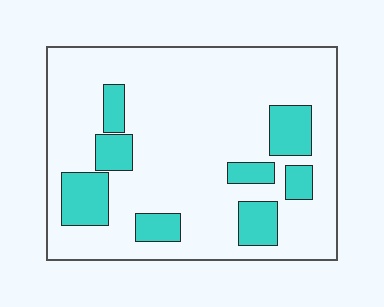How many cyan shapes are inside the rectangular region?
8.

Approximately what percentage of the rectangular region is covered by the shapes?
Approximately 20%.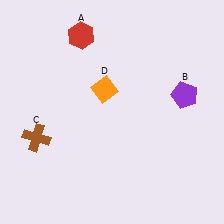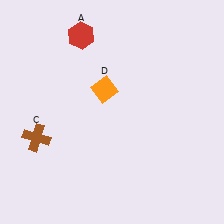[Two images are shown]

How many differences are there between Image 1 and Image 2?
There is 1 difference between the two images.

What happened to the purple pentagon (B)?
The purple pentagon (B) was removed in Image 2. It was in the top-right area of Image 1.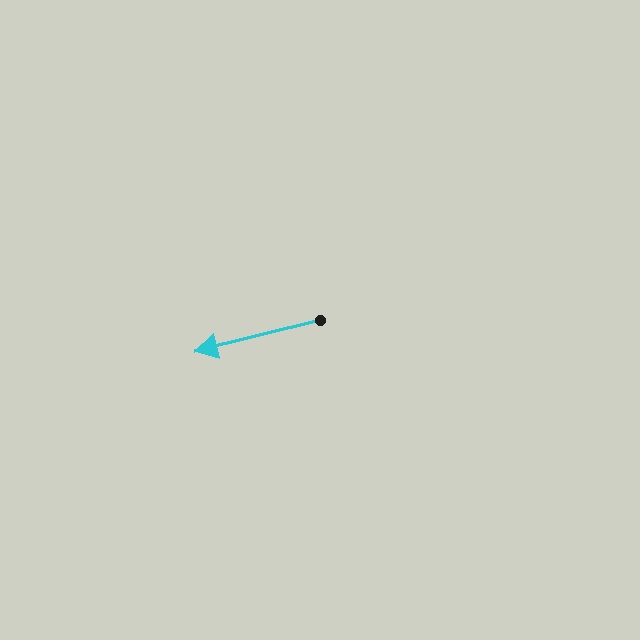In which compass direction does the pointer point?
West.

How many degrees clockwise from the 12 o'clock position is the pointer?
Approximately 256 degrees.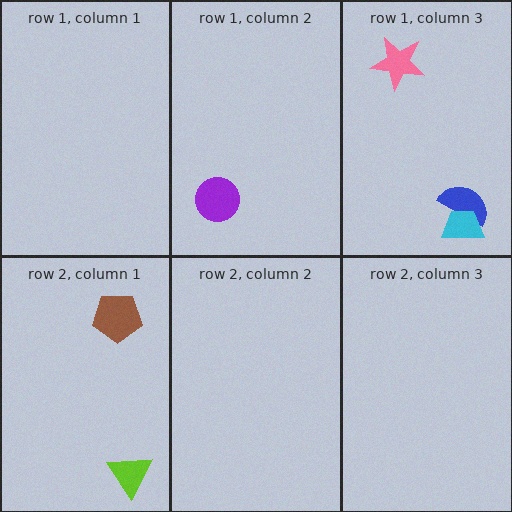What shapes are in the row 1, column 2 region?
The purple circle.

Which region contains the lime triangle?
The row 2, column 1 region.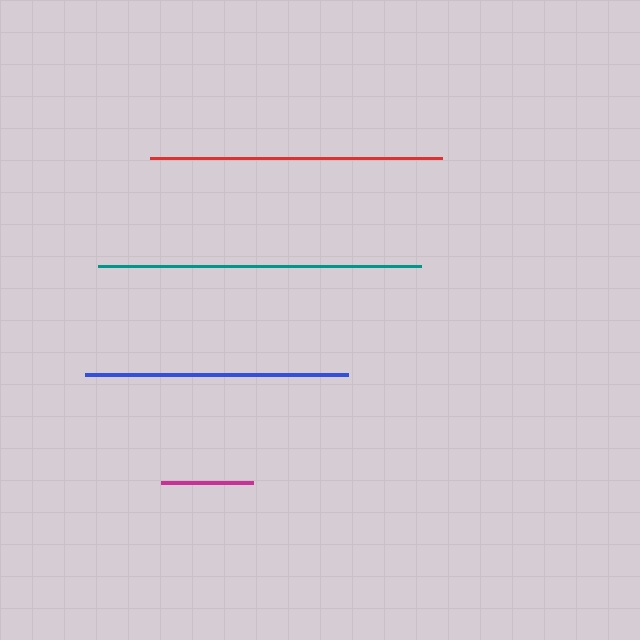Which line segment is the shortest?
The magenta line is the shortest at approximately 92 pixels.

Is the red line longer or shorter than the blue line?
The red line is longer than the blue line.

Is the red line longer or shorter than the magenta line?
The red line is longer than the magenta line.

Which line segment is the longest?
The teal line is the longest at approximately 323 pixels.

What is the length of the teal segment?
The teal segment is approximately 323 pixels long.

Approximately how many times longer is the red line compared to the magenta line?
The red line is approximately 3.2 times the length of the magenta line.